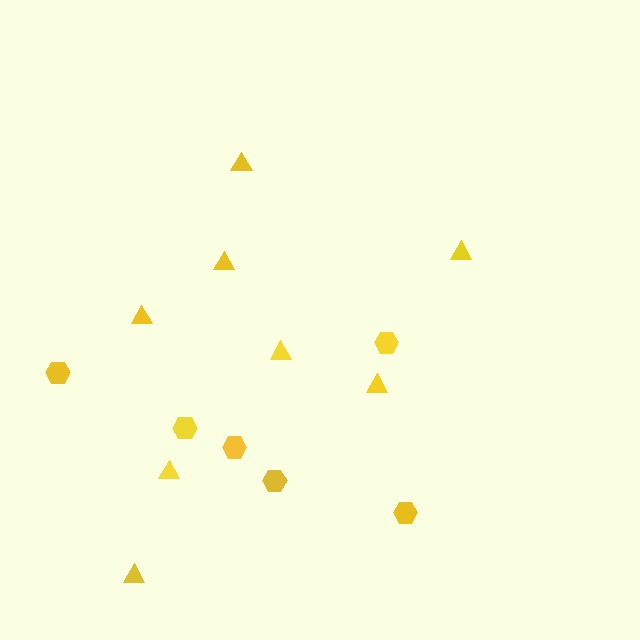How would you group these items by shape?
There are 2 groups: one group of hexagons (6) and one group of triangles (8).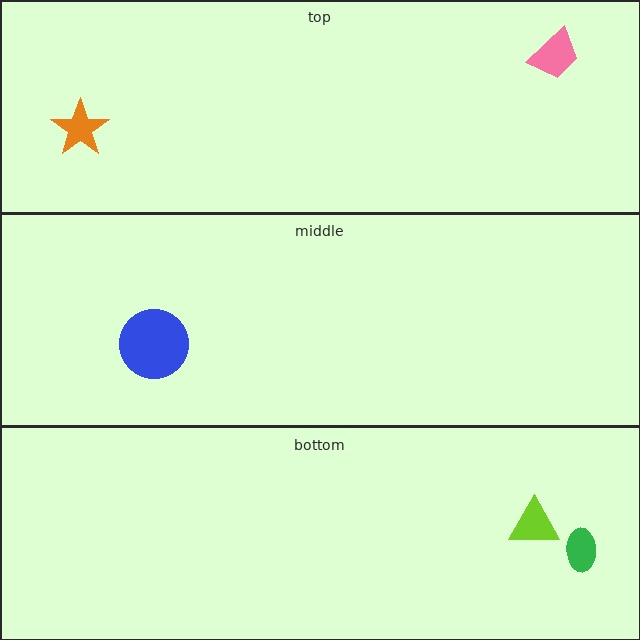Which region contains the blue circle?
The middle region.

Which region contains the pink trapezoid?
The top region.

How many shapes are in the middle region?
1.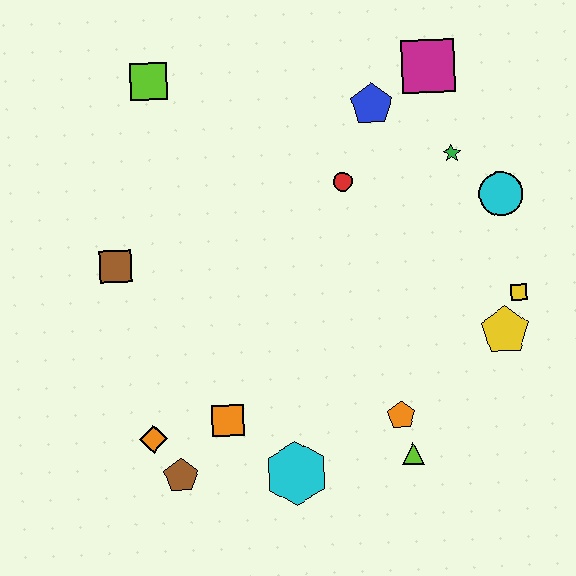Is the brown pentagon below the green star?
Yes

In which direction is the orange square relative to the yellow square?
The orange square is to the left of the yellow square.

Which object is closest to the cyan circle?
The green star is closest to the cyan circle.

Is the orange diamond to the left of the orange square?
Yes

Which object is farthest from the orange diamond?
The magenta square is farthest from the orange diamond.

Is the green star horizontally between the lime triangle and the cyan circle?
Yes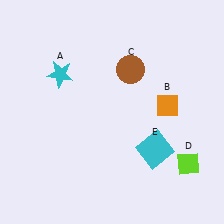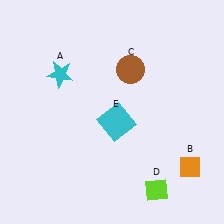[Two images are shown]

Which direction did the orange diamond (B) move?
The orange diamond (B) moved down.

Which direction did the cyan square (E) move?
The cyan square (E) moved left.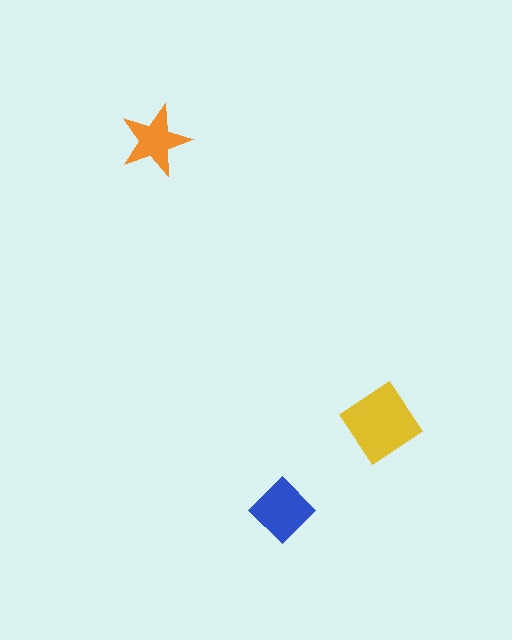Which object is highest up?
The orange star is topmost.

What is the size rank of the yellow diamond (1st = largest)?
1st.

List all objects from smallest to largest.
The orange star, the blue diamond, the yellow diamond.